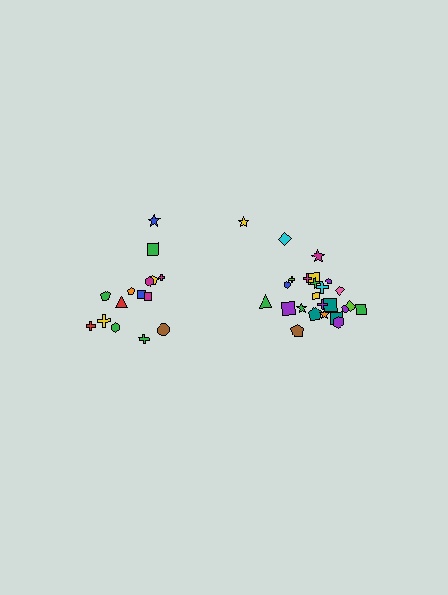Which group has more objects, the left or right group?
The right group.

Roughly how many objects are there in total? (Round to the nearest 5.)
Roughly 40 objects in total.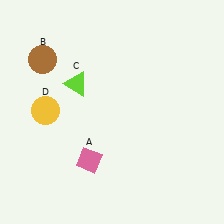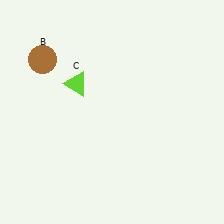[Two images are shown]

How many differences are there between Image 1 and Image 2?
There are 2 differences between the two images.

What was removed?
The yellow circle (D), the pink diamond (A) were removed in Image 2.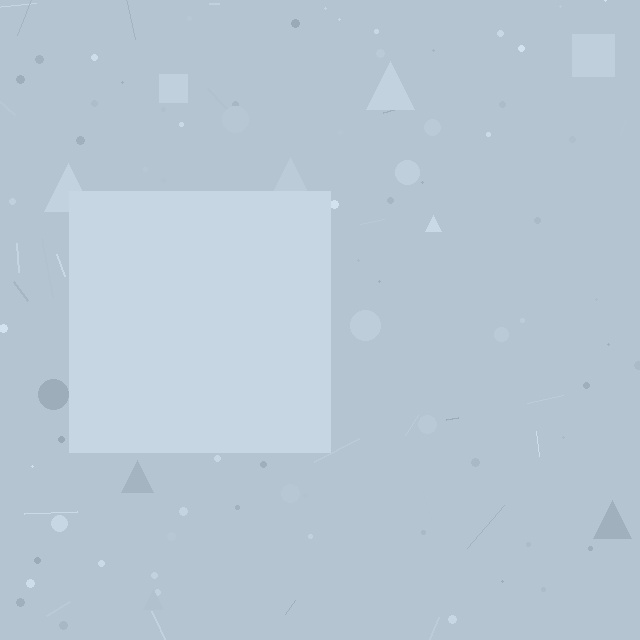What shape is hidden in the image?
A square is hidden in the image.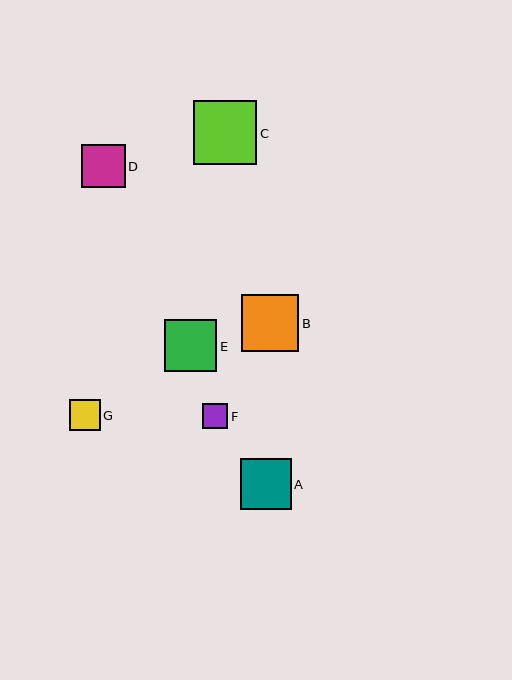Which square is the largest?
Square C is the largest with a size of approximately 63 pixels.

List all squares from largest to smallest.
From largest to smallest: C, B, E, A, D, G, F.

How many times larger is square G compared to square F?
Square G is approximately 1.2 times the size of square F.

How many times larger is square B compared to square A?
Square B is approximately 1.1 times the size of square A.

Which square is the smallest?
Square F is the smallest with a size of approximately 25 pixels.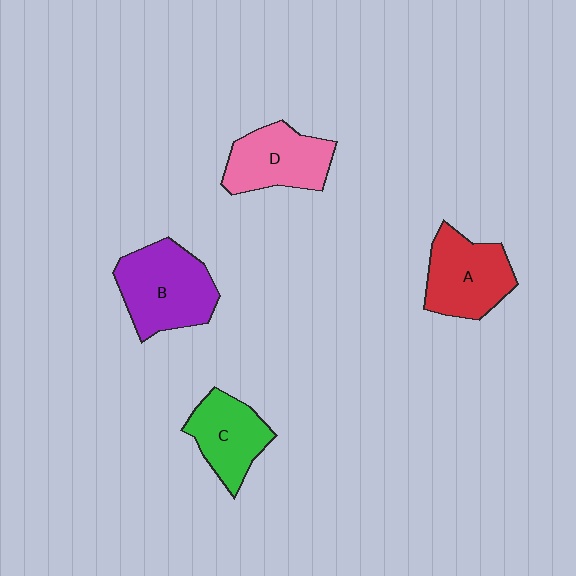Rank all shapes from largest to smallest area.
From largest to smallest: B (purple), A (red), D (pink), C (green).